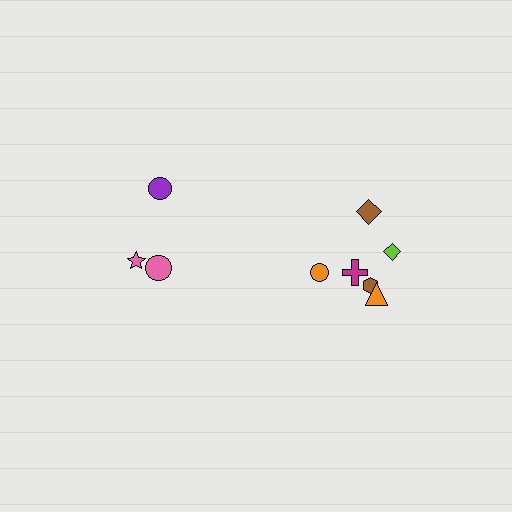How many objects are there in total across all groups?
There are 9 objects.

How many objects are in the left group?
There are 3 objects.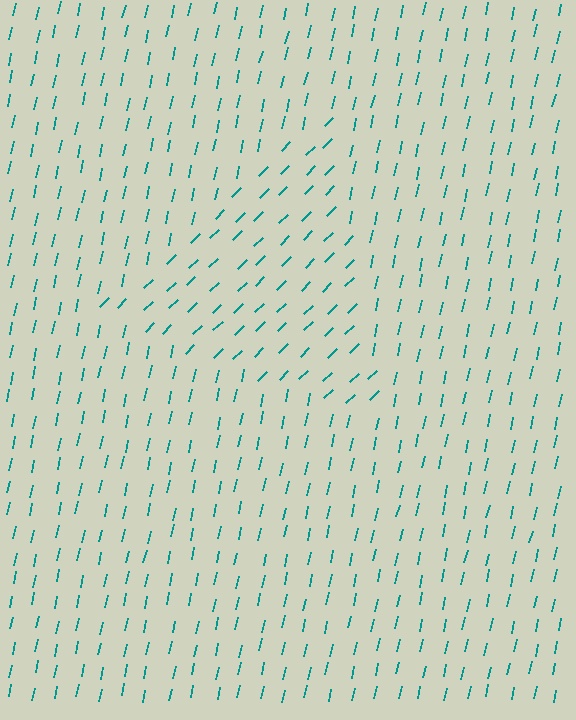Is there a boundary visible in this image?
Yes, there is a texture boundary formed by a change in line orientation.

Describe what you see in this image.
The image is filled with small teal line segments. A triangle region in the image has lines oriented differently from the surrounding lines, creating a visible texture boundary.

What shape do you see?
I see a triangle.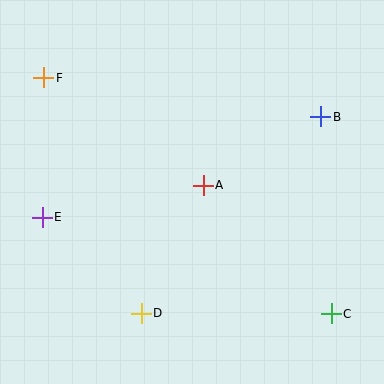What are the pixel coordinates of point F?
Point F is at (44, 78).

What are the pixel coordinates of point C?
Point C is at (331, 314).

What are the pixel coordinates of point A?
Point A is at (203, 185).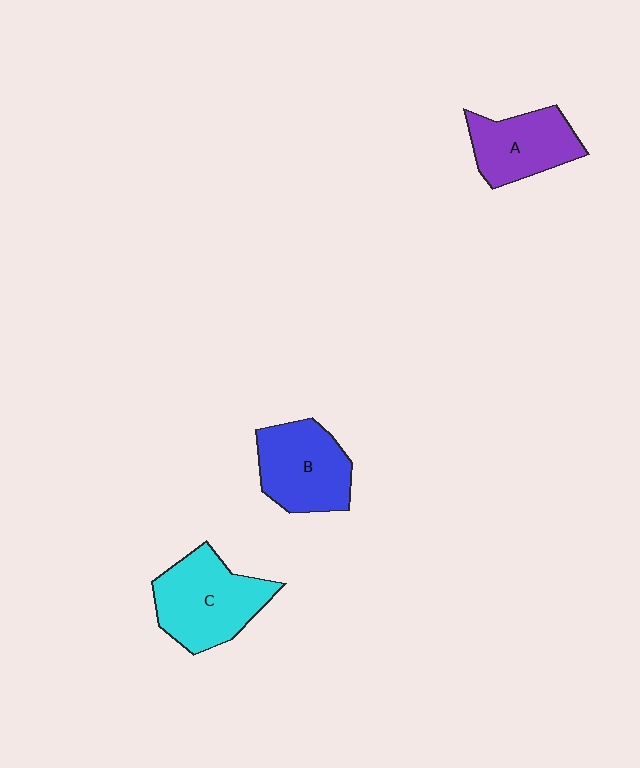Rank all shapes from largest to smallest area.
From largest to smallest: C (cyan), B (blue), A (purple).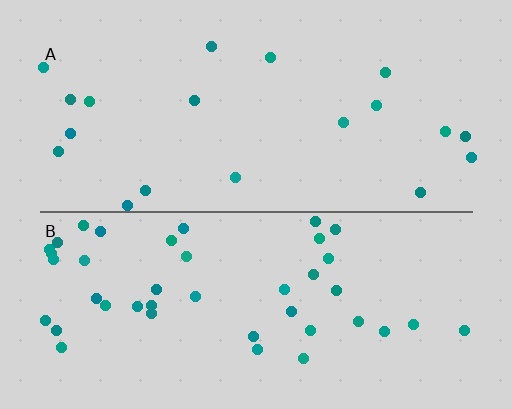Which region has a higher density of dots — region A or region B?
B (the bottom).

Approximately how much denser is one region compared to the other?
Approximately 2.2× — region B over region A.